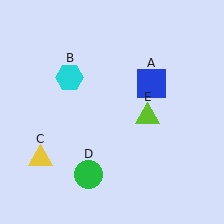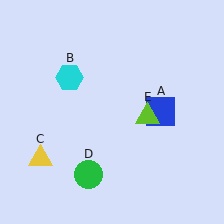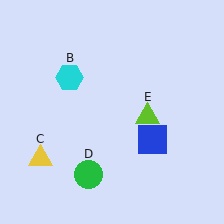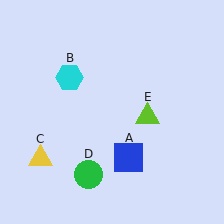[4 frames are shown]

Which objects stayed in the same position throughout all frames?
Cyan hexagon (object B) and yellow triangle (object C) and green circle (object D) and lime triangle (object E) remained stationary.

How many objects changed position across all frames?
1 object changed position: blue square (object A).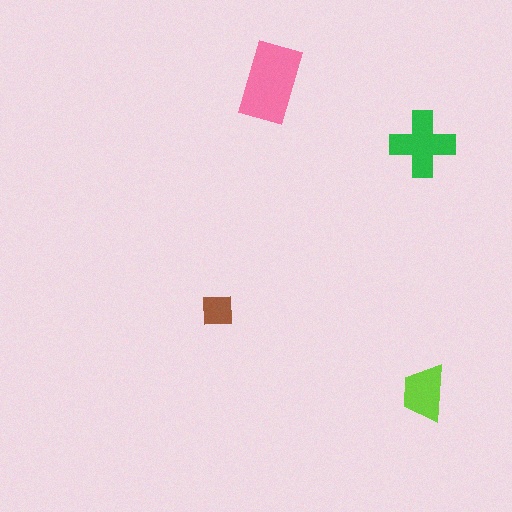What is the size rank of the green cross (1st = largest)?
2nd.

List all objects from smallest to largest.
The brown square, the lime trapezoid, the green cross, the pink rectangle.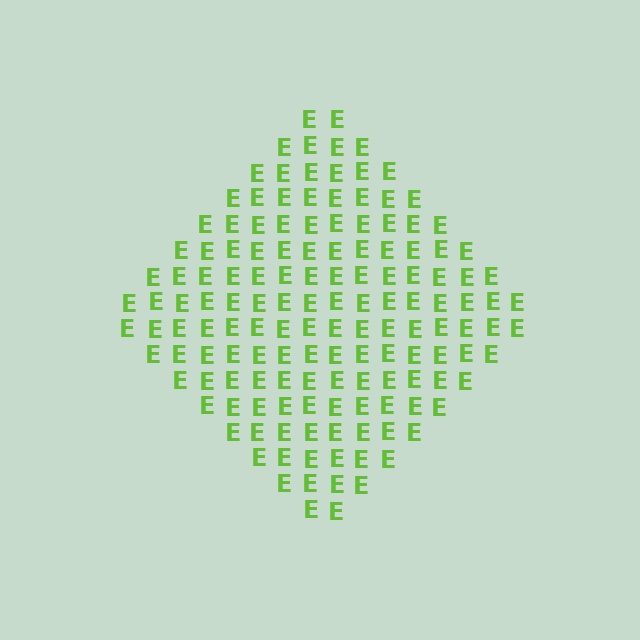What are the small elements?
The small elements are letter E's.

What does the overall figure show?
The overall figure shows a diamond.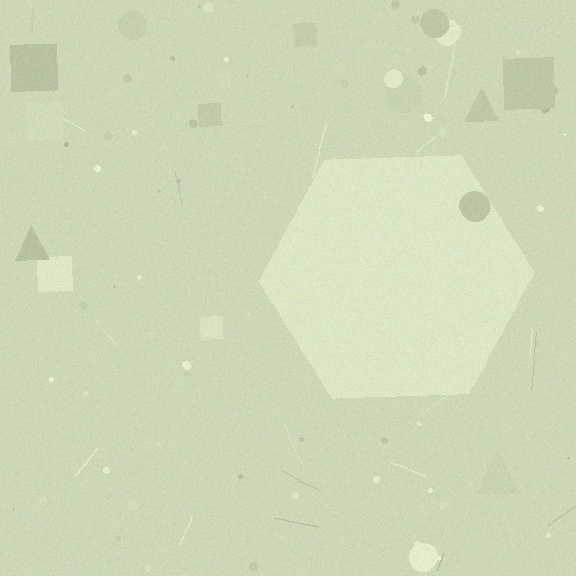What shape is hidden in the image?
A hexagon is hidden in the image.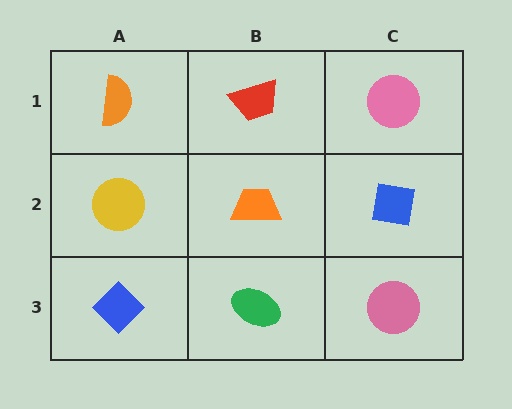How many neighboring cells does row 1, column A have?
2.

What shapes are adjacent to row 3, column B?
An orange trapezoid (row 2, column B), a blue diamond (row 3, column A), a pink circle (row 3, column C).